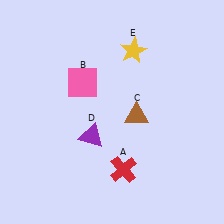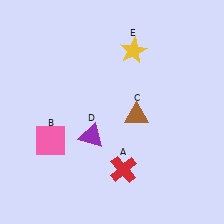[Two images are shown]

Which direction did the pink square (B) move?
The pink square (B) moved down.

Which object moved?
The pink square (B) moved down.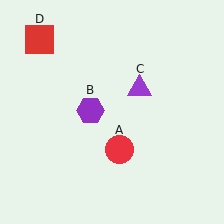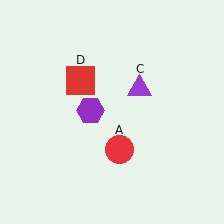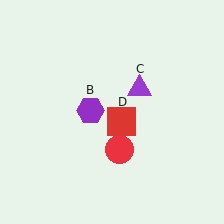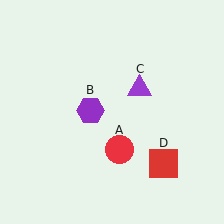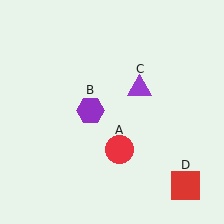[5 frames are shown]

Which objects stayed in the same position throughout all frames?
Red circle (object A) and purple hexagon (object B) and purple triangle (object C) remained stationary.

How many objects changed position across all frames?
1 object changed position: red square (object D).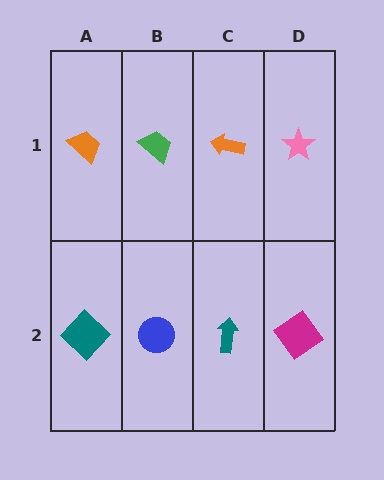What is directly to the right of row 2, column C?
A magenta diamond.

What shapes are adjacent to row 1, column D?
A magenta diamond (row 2, column D), an orange arrow (row 1, column C).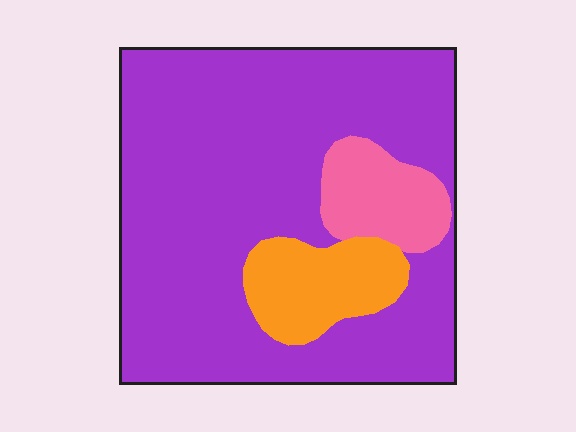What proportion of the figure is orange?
Orange covers around 10% of the figure.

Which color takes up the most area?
Purple, at roughly 80%.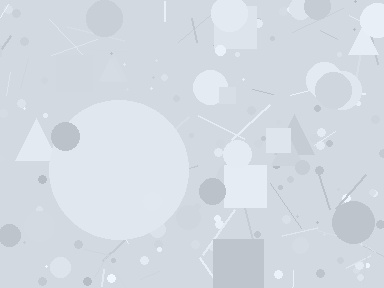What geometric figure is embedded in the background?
A circle is embedded in the background.